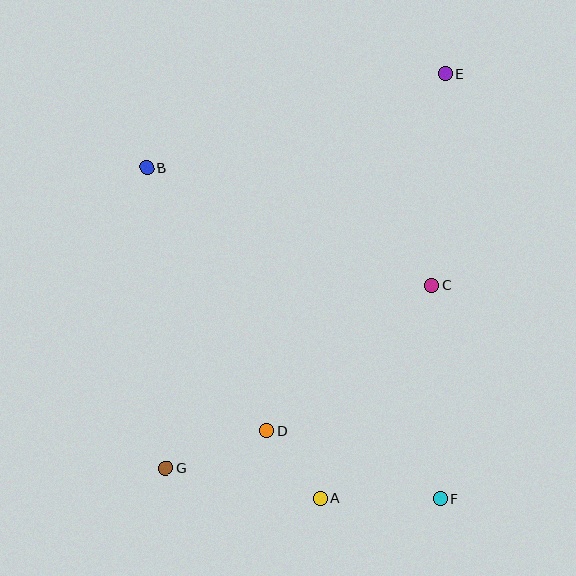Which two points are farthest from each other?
Points E and G are farthest from each other.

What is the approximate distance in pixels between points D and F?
The distance between D and F is approximately 186 pixels.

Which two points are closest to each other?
Points A and D are closest to each other.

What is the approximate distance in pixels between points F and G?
The distance between F and G is approximately 275 pixels.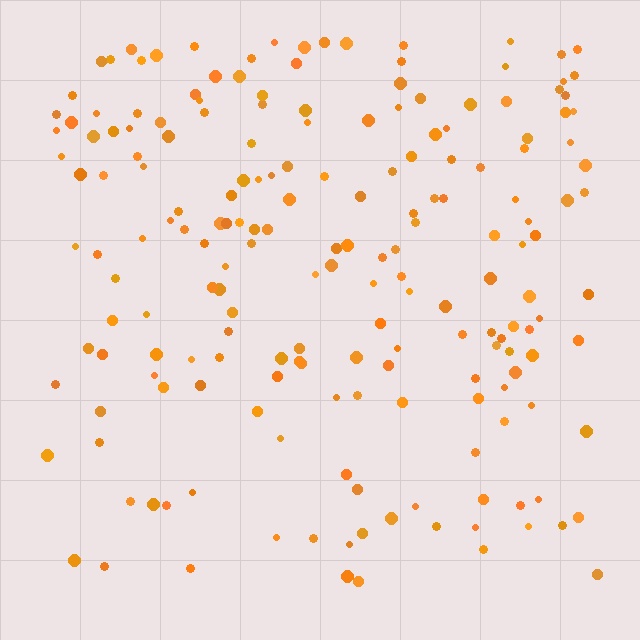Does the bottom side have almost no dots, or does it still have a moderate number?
Still a moderate number, just noticeably fewer than the top.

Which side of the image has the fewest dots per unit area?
The bottom.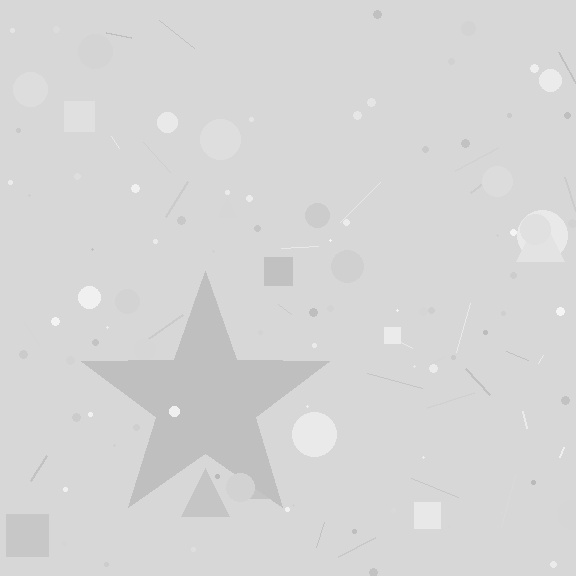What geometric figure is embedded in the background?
A star is embedded in the background.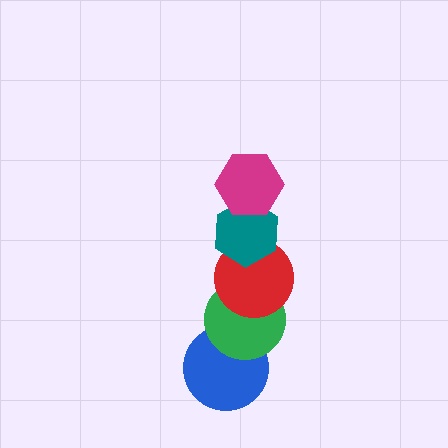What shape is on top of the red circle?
The teal hexagon is on top of the red circle.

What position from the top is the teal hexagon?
The teal hexagon is 2nd from the top.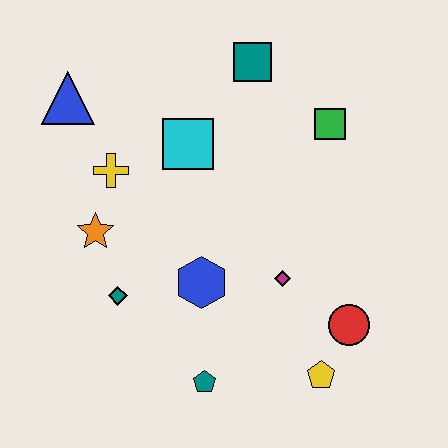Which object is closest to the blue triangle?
The yellow cross is closest to the blue triangle.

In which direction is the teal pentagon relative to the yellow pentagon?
The teal pentagon is to the left of the yellow pentagon.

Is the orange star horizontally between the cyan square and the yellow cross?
No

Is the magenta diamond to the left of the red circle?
Yes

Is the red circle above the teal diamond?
No